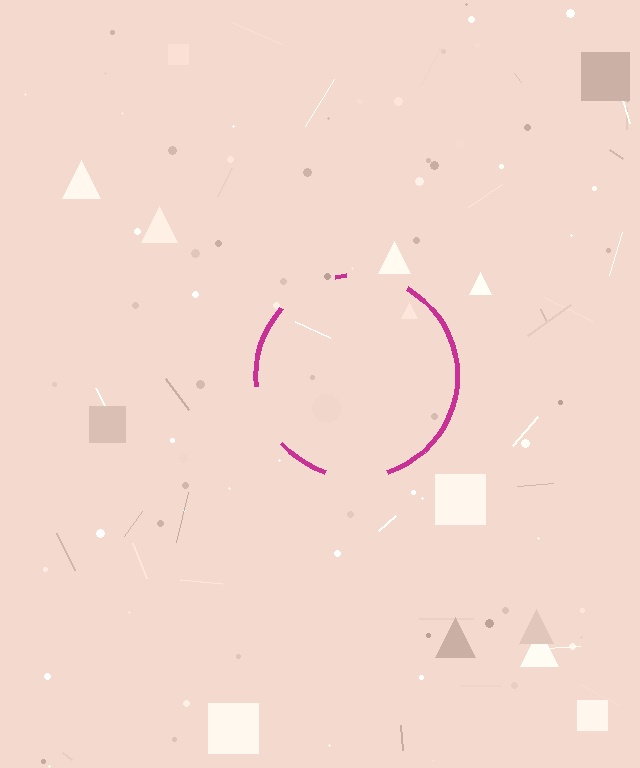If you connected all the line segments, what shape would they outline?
They would outline a circle.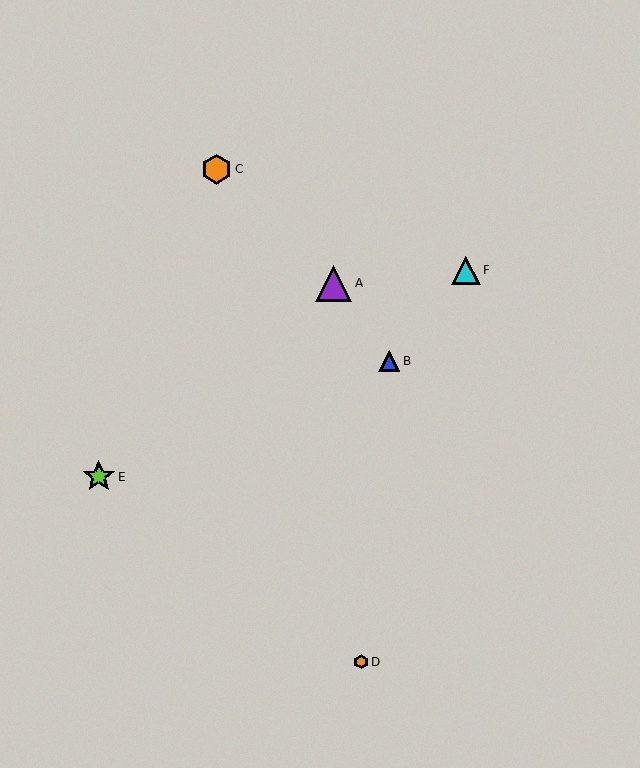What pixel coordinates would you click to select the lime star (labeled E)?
Click at (99, 477) to select the lime star E.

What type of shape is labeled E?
Shape E is a lime star.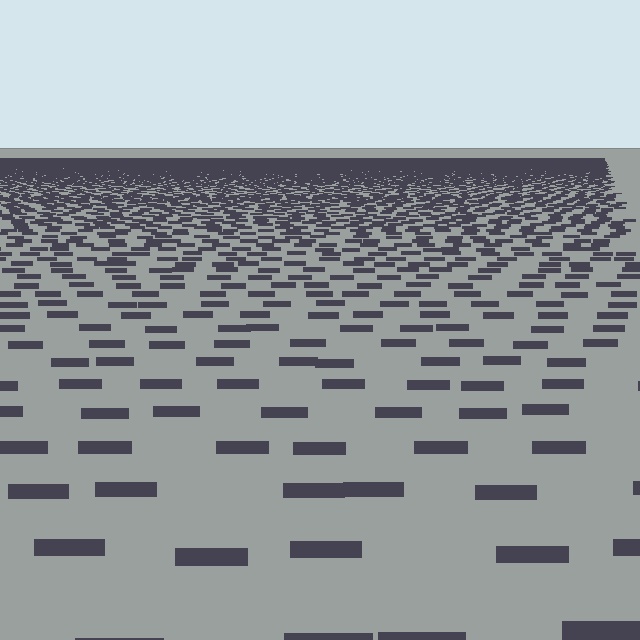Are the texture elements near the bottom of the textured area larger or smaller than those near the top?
Larger. Near the bottom, elements are closer to the viewer and appear at a bigger on-screen size.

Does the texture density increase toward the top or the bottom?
Density increases toward the top.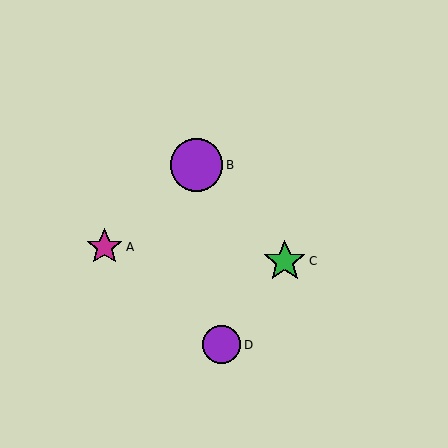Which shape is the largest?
The purple circle (labeled B) is the largest.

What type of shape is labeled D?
Shape D is a purple circle.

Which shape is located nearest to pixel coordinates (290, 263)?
The green star (labeled C) at (285, 261) is nearest to that location.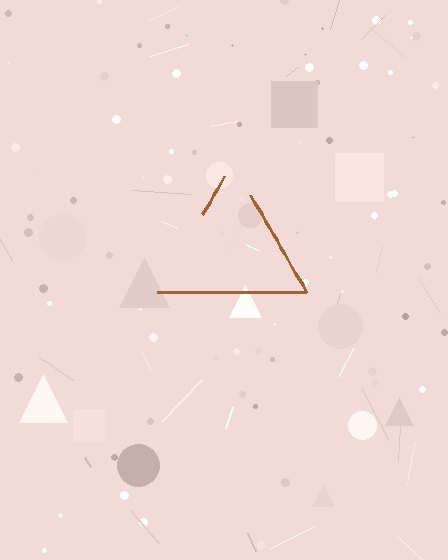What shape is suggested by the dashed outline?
The dashed outline suggests a triangle.